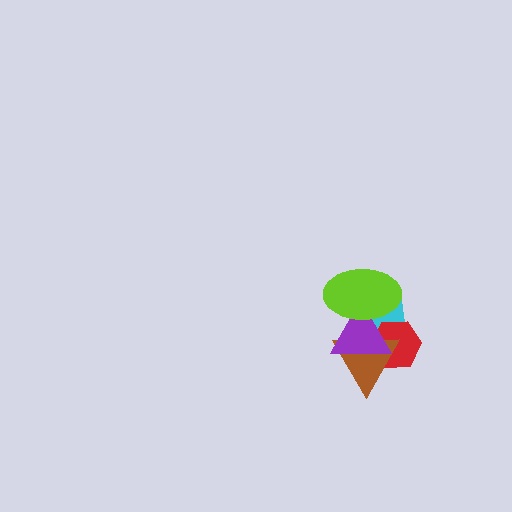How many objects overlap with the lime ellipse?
3 objects overlap with the lime ellipse.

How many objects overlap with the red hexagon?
3 objects overlap with the red hexagon.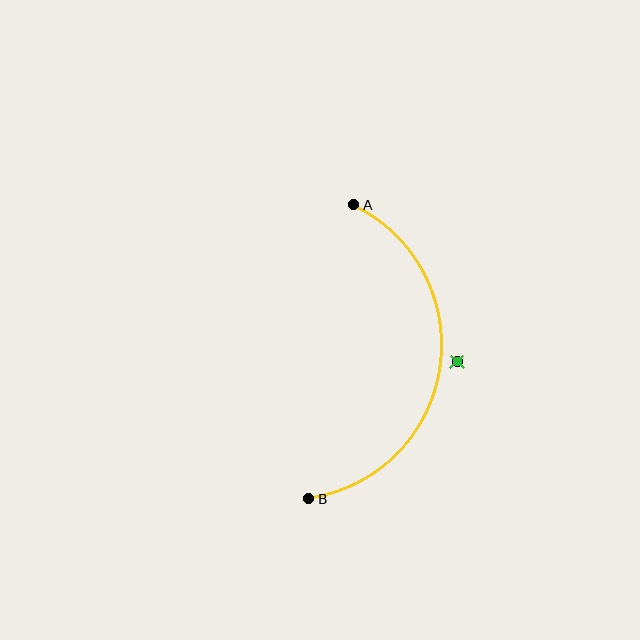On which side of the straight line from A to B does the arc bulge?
The arc bulges to the right of the straight line connecting A and B.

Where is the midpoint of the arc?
The arc midpoint is the point on the curve farthest from the straight line joining A and B. It sits to the right of that line.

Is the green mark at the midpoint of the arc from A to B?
No — the green mark does not lie on the arc at all. It sits slightly outside the curve.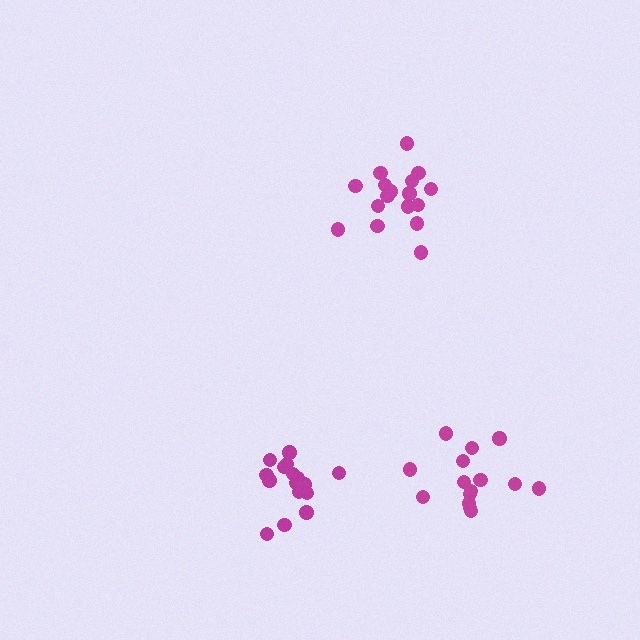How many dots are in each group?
Group 1: 16 dots, Group 2: 15 dots, Group 3: 17 dots (48 total).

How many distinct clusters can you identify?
There are 3 distinct clusters.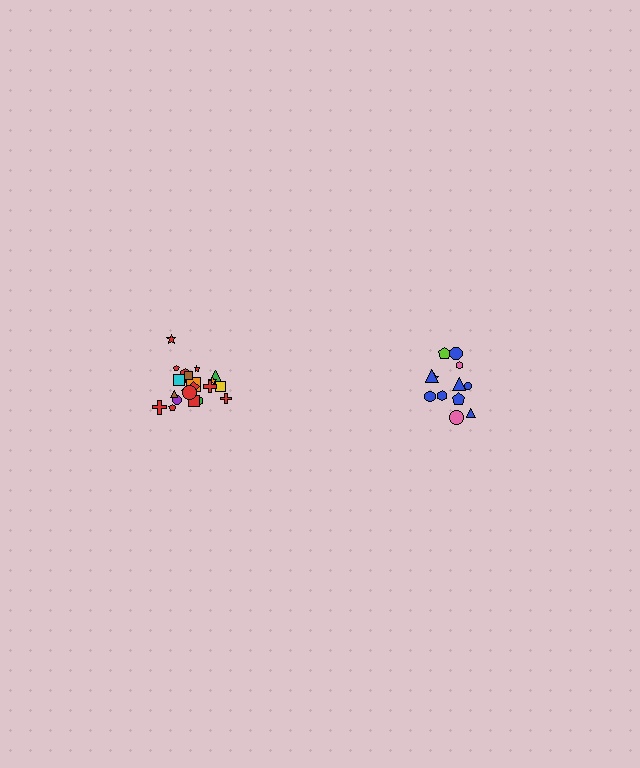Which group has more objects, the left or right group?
The left group.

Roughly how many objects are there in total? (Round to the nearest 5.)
Roughly 35 objects in total.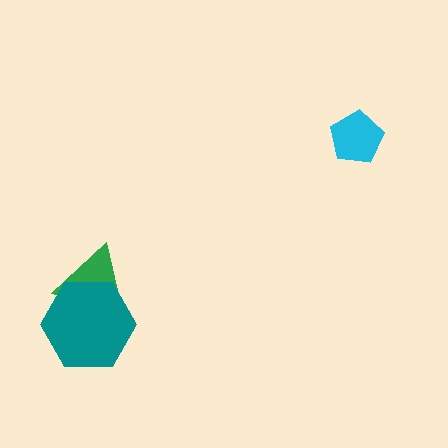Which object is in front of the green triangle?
The teal hexagon is in front of the green triangle.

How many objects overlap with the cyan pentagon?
0 objects overlap with the cyan pentagon.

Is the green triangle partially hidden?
Yes, it is partially covered by another shape.